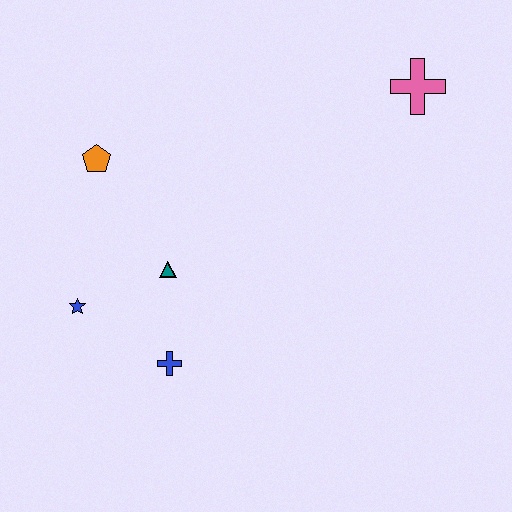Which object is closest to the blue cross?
The teal triangle is closest to the blue cross.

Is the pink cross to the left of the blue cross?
No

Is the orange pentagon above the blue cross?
Yes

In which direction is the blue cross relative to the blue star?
The blue cross is to the right of the blue star.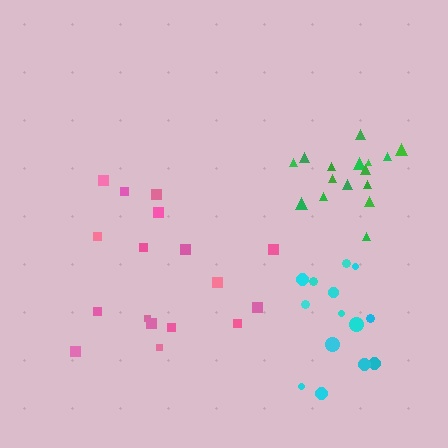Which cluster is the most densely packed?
Green.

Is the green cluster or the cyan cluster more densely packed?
Green.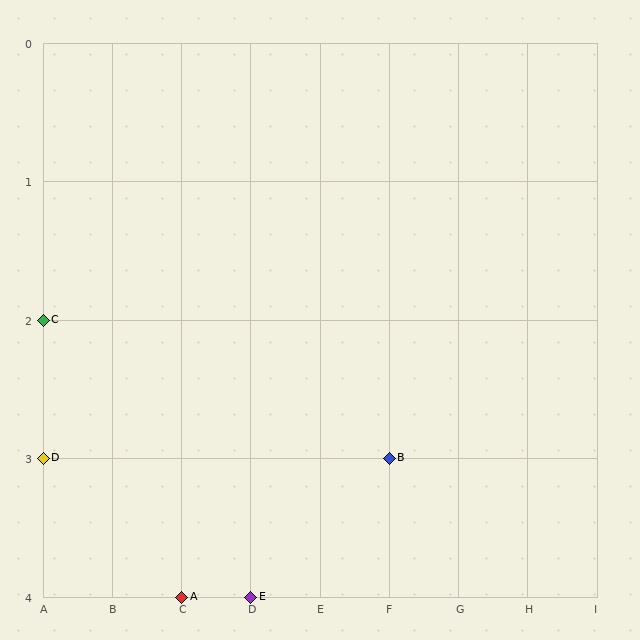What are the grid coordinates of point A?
Point A is at grid coordinates (C, 4).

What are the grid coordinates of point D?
Point D is at grid coordinates (A, 3).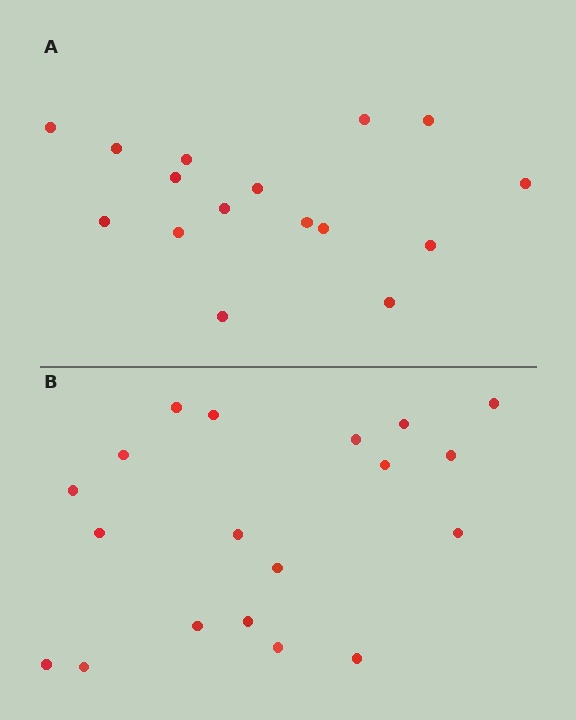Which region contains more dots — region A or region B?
Region B (the bottom region) has more dots.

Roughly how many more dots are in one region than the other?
Region B has just a few more — roughly 2 or 3 more dots than region A.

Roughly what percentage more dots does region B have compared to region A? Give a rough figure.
About 20% more.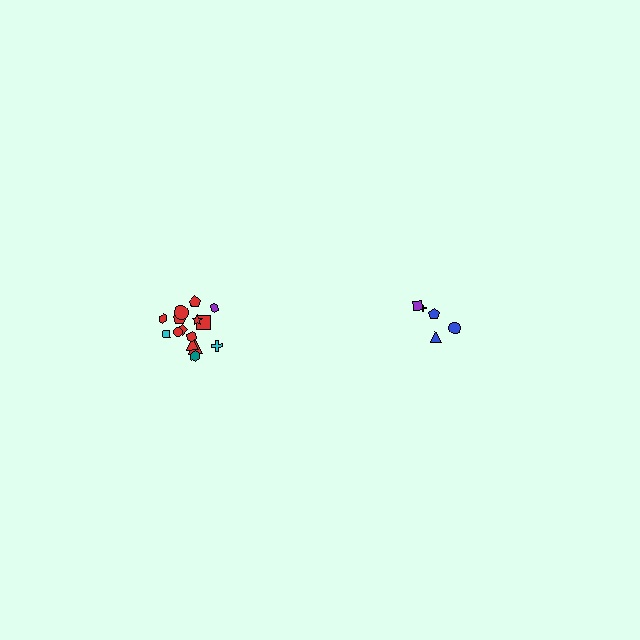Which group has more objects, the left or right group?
The left group.